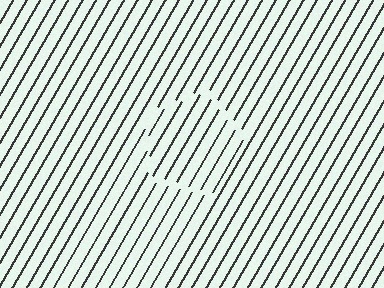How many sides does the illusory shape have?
5 sides — the line-ends trace a pentagon.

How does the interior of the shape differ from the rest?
The interior of the shape contains the same grating, shifted by half a period — the contour is defined by the phase discontinuity where line-ends from the inner and outer gratings abut.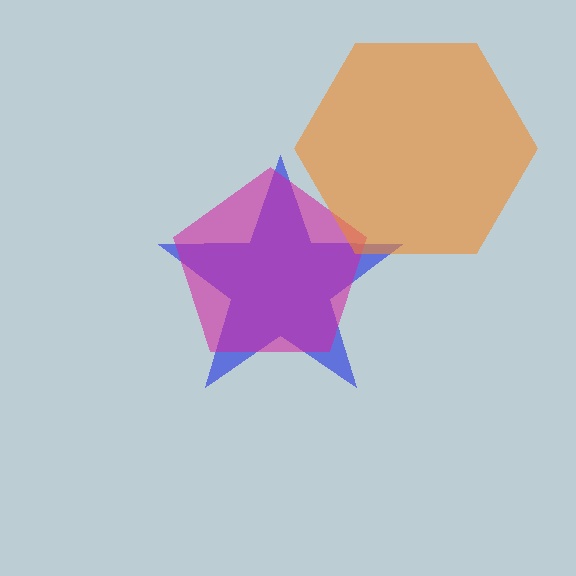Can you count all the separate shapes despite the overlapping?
Yes, there are 3 separate shapes.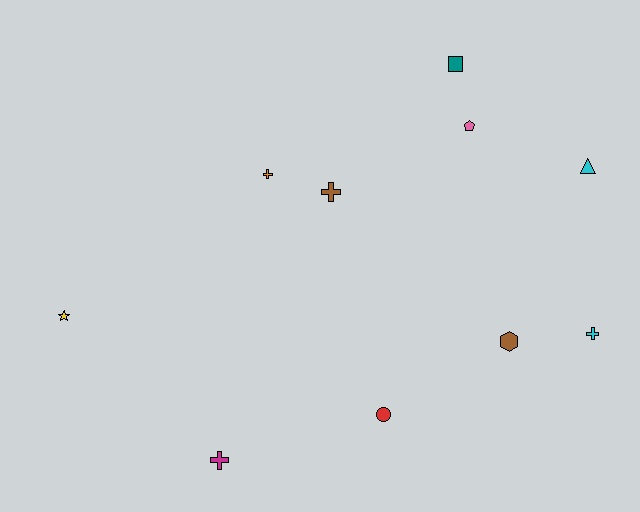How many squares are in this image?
There is 1 square.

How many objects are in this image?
There are 10 objects.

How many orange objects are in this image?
There is 1 orange object.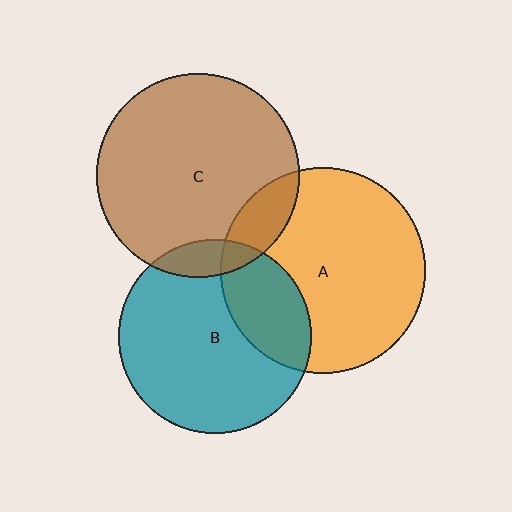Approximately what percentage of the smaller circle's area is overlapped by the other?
Approximately 25%.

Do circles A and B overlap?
Yes.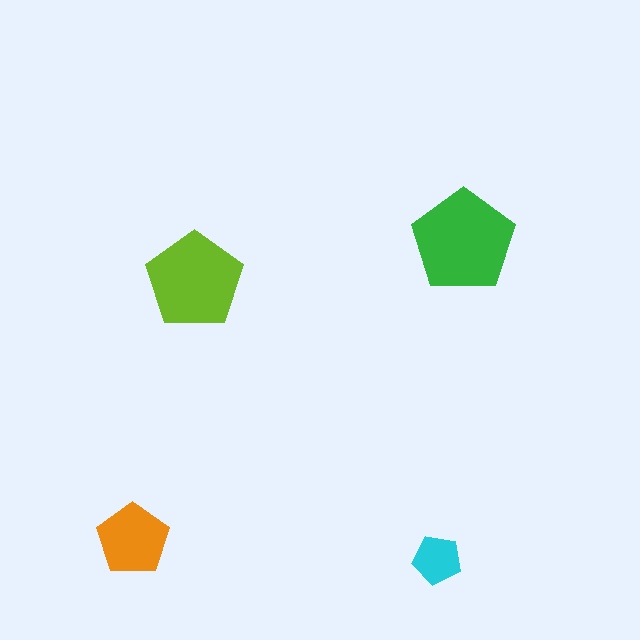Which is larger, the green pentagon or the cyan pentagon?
The green one.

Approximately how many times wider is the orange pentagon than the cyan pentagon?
About 1.5 times wider.